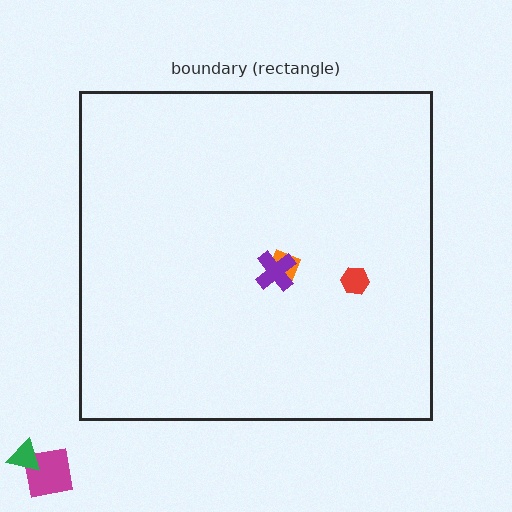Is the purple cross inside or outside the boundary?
Inside.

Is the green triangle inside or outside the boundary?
Outside.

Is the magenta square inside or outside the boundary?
Outside.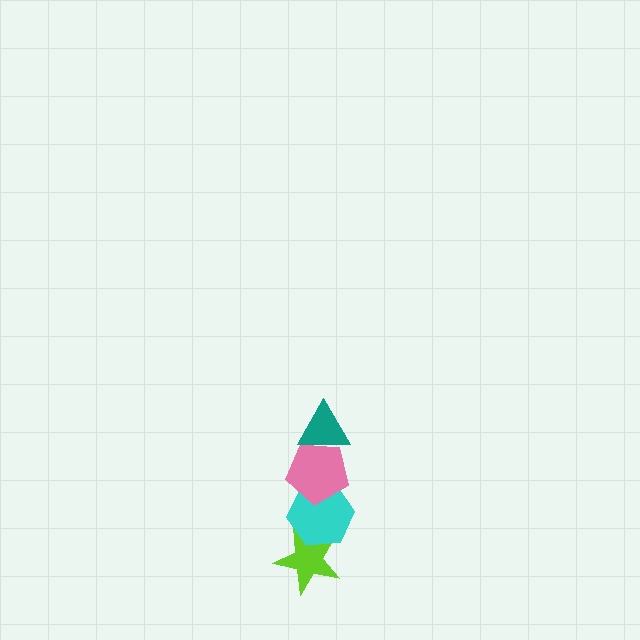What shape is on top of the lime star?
The cyan hexagon is on top of the lime star.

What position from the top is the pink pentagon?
The pink pentagon is 2nd from the top.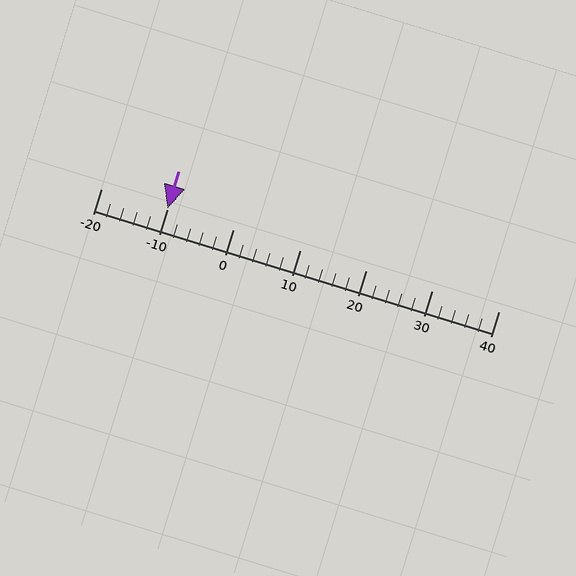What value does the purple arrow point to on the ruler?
The purple arrow points to approximately -10.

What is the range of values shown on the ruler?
The ruler shows values from -20 to 40.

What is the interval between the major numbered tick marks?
The major tick marks are spaced 10 units apart.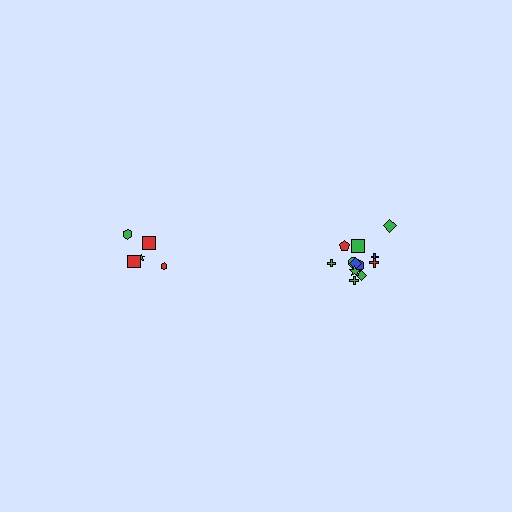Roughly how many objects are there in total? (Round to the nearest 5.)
Roughly 15 objects in total.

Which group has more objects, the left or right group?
The right group.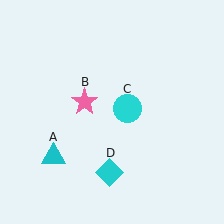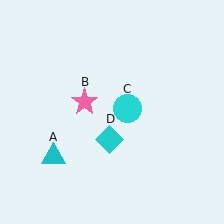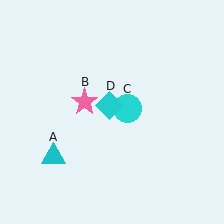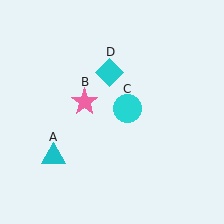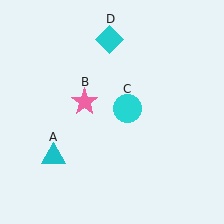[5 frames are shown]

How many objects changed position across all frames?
1 object changed position: cyan diamond (object D).